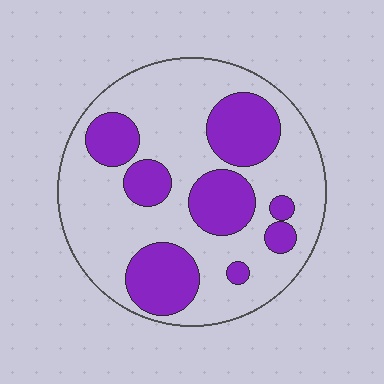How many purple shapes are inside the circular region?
8.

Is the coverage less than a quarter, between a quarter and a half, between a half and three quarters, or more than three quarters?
Between a quarter and a half.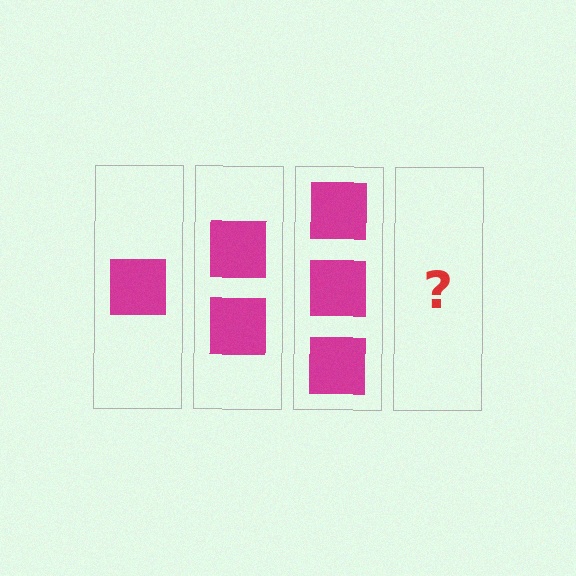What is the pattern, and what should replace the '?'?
The pattern is that each step adds one more square. The '?' should be 4 squares.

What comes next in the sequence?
The next element should be 4 squares.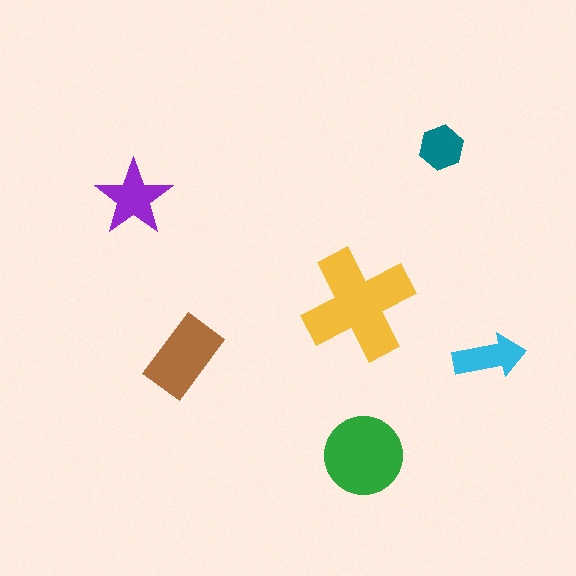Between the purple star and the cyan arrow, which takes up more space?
The purple star.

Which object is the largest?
The yellow cross.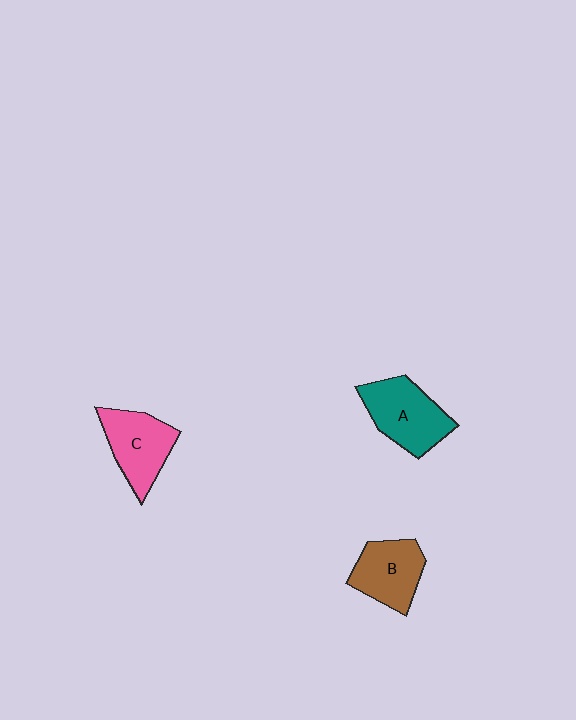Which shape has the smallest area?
Shape B (brown).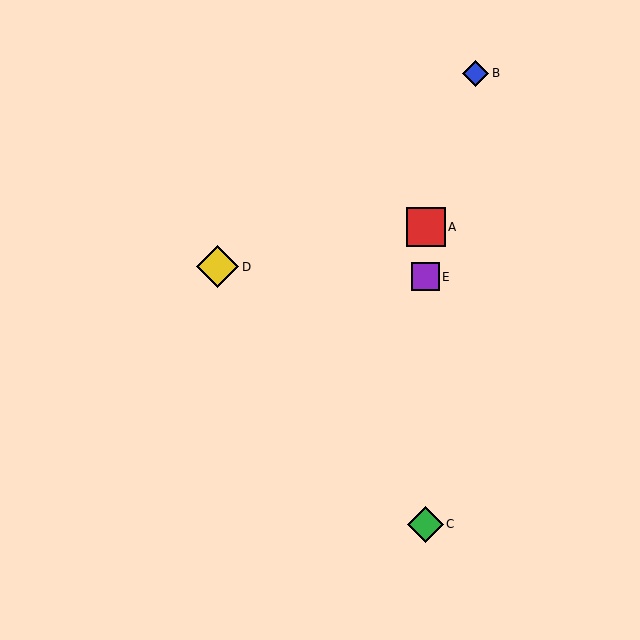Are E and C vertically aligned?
Yes, both are at x≈426.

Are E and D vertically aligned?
No, E is at x≈426 and D is at x≈218.